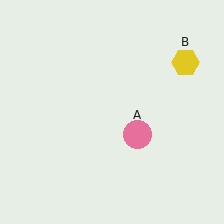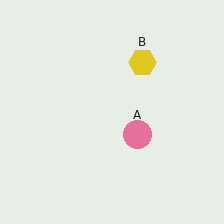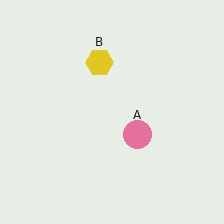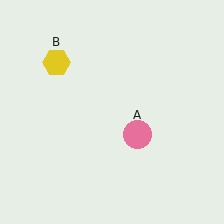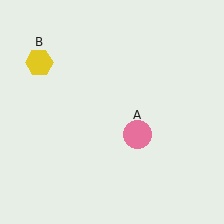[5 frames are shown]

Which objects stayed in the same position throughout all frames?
Pink circle (object A) remained stationary.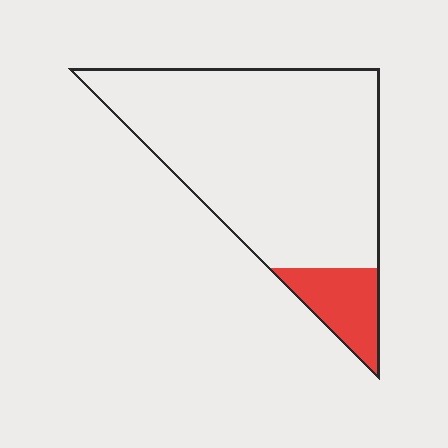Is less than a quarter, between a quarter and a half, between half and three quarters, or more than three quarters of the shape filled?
Less than a quarter.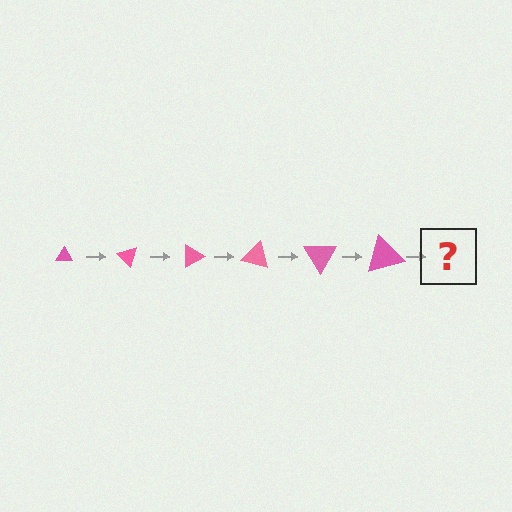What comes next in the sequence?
The next element should be a triangle, larger than the previous one and rotated 270 degrees from the start.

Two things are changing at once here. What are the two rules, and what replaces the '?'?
The two rules are that the triangle grows larger each step and it rotates 45 degrees each step. The '?' should be a triangle, larger than the previous one and rotated 270 degrees from the start.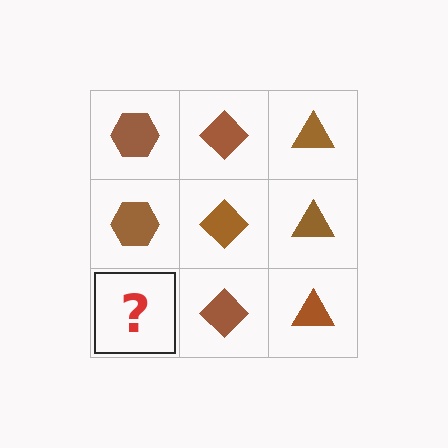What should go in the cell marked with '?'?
The missing cell should contain a brown hexagon.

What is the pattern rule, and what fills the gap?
The rule is that each column has a consistent shape. The gap should be filled with a brown hexagon.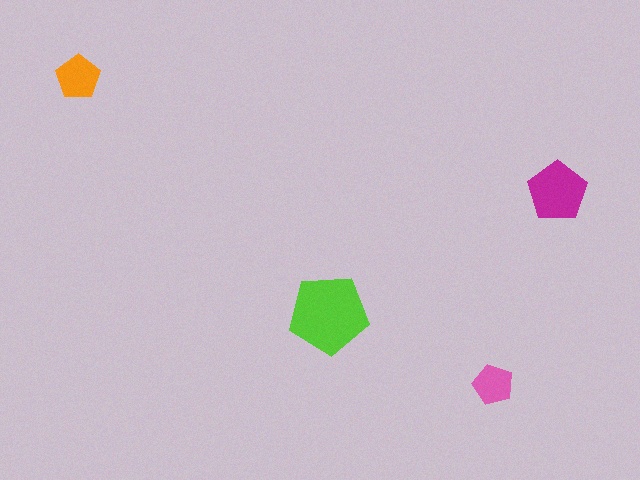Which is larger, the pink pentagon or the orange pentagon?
The orange one.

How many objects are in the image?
There are 4 objects in the image.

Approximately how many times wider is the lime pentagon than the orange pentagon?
About 2 times wider.